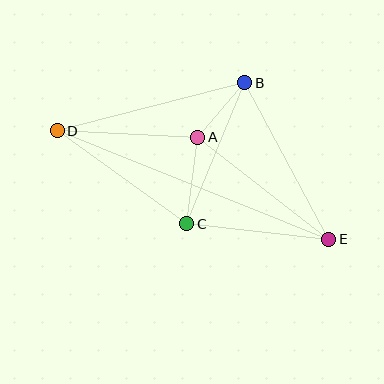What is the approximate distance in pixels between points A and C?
The distance between A and C is approximately 87 pixels.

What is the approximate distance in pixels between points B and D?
The distance between B and D is approximately 193 pixels.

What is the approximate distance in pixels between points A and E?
The distance between A and E is approximately 166 pixels.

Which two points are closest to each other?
Points A and B are closest to each other.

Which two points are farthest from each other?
Points D and E are farthest from each other.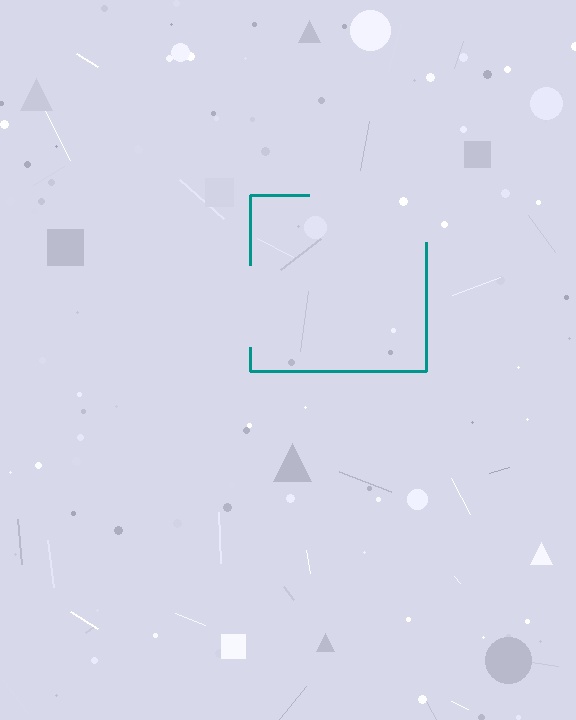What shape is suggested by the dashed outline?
The dashed outline suggests a square.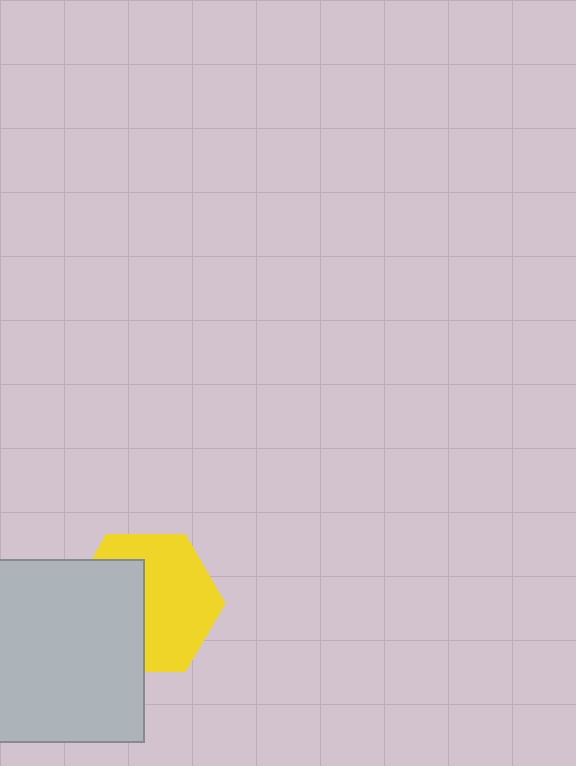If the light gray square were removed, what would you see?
You would see the complete yellow hexagon.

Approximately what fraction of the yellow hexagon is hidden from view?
Roughly 42% of the yellow hexagon is hidden behind the light gray square.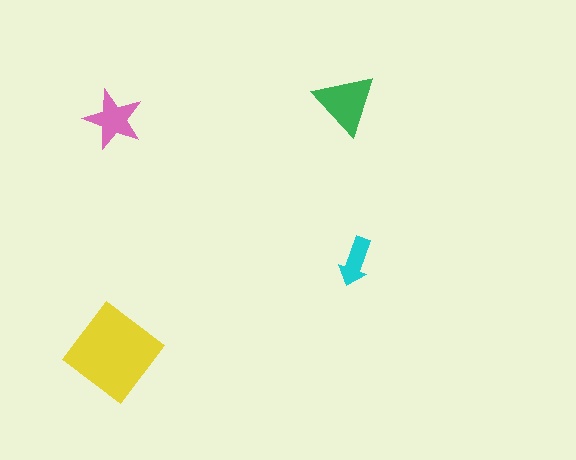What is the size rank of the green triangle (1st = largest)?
2nd.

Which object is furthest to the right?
The cyan arrow is rightmost.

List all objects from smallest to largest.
The cyan arrow, the pink star, the green triangle, the yellow diamond.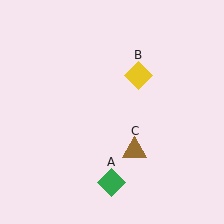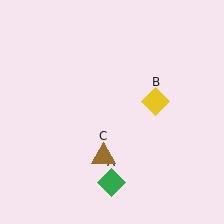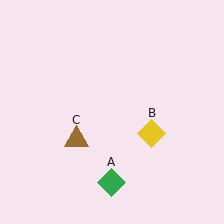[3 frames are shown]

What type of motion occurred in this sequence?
The yellow diamond (object B), brown triangle (object C) rotated clockwise around the center of the scene.